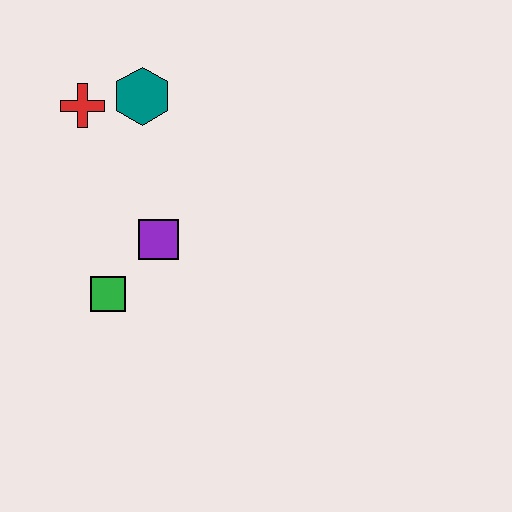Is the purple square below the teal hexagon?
Yes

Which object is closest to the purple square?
The green square is closest to the purple square.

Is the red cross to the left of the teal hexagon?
Yes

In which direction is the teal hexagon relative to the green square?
The teal hexagon is above the green square.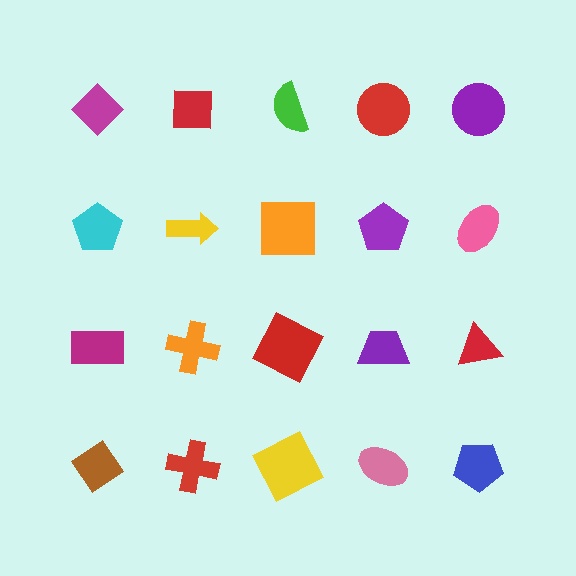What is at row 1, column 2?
A red square.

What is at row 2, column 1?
A cyan pentagon.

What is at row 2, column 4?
A purple pentagon.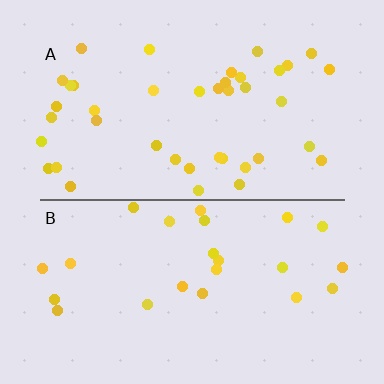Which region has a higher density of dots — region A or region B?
A (the top).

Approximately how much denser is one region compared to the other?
Approximately 1.7× — region A over region B.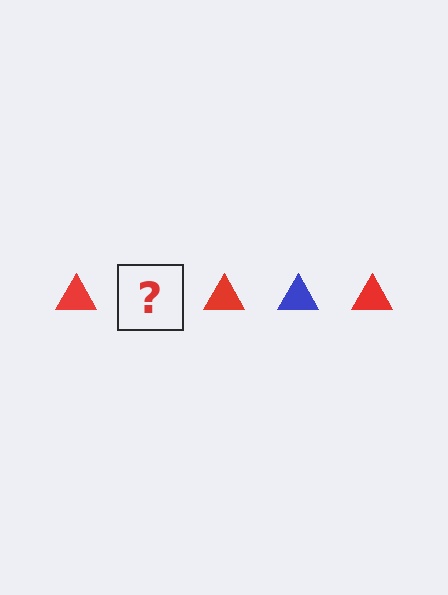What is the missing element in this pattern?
The missing element is a blue triangle.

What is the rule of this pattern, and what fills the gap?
The rule is that the pattern cycles through red, blue triangles. The gap should be filled with a blue triangle.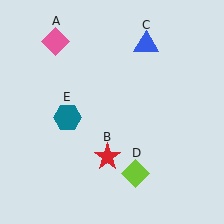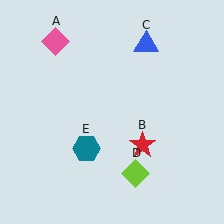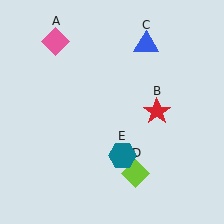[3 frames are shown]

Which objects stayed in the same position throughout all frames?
Pink diamond (object A) and blue triangle (object C) and lime diamond (object D) remained stationary.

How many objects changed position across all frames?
2 objects changed position: red star (object B), teal hexagon (object E).